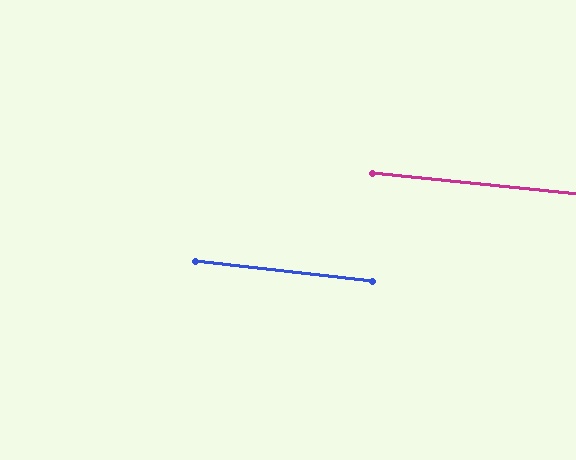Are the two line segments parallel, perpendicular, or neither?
Parallel — their directions differ by only 0.5°.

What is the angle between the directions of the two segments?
Approximately 1 degree.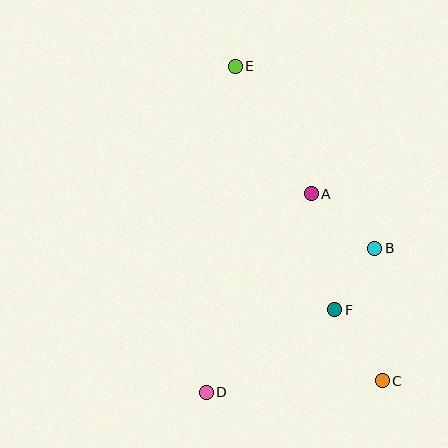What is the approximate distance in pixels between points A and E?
The distance between A and E is approximately 148 pixels.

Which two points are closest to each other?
Points B and F are closest to each other.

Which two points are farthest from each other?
Points C and E are farthest from each other.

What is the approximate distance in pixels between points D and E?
The distance between D and E is approximately 328 pixels.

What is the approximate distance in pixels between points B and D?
The distance between B and D is approximately 221 pixels.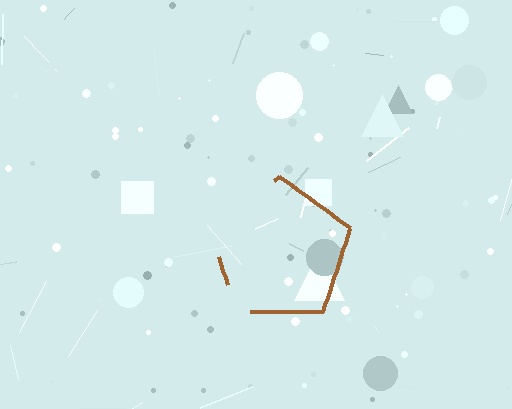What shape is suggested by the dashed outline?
The dashed outline suggests a pentagon.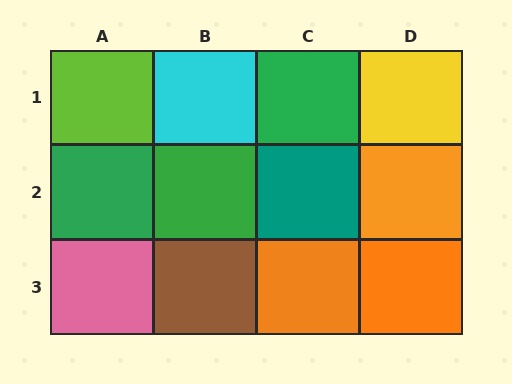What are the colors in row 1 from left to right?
Lime, cyan, green, yellow.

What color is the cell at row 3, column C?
Orange.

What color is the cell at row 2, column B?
Green.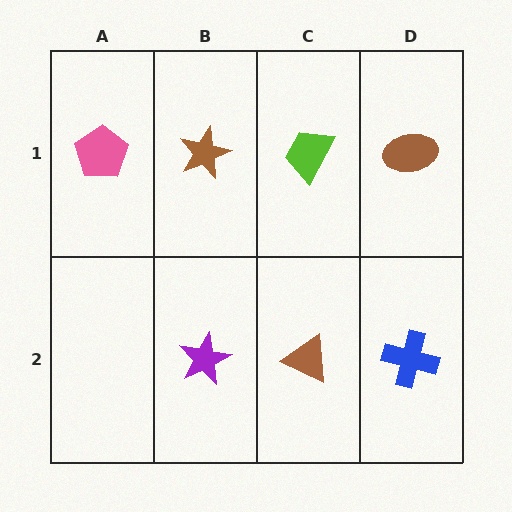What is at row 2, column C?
A brown triangle.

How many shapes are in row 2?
3 shapes.